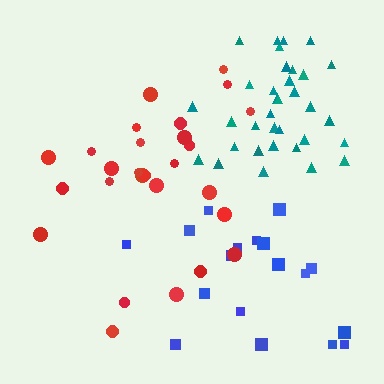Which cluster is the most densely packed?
Teal.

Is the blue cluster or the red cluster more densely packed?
Red.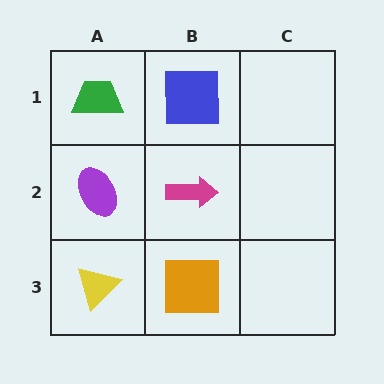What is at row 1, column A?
A green trapezoid.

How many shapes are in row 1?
2 shapes.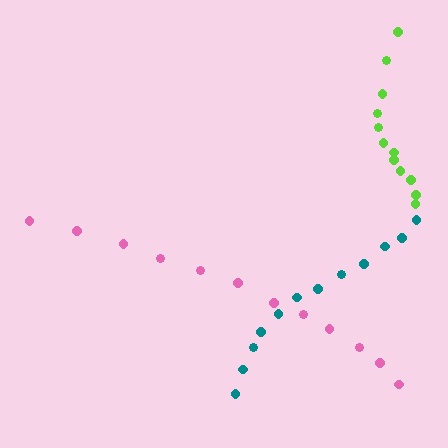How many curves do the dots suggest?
There are 3 distinct paths.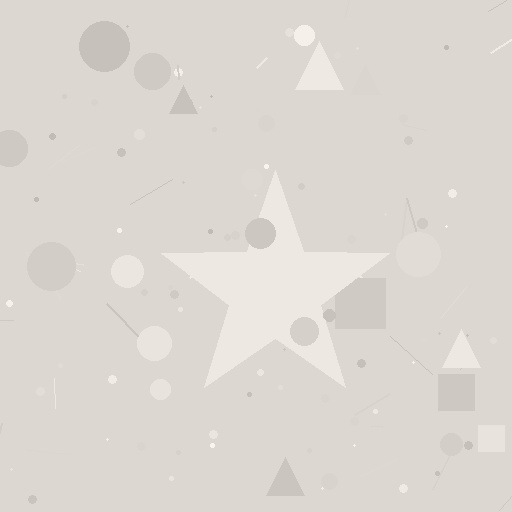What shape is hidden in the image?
A star is hidden in the image.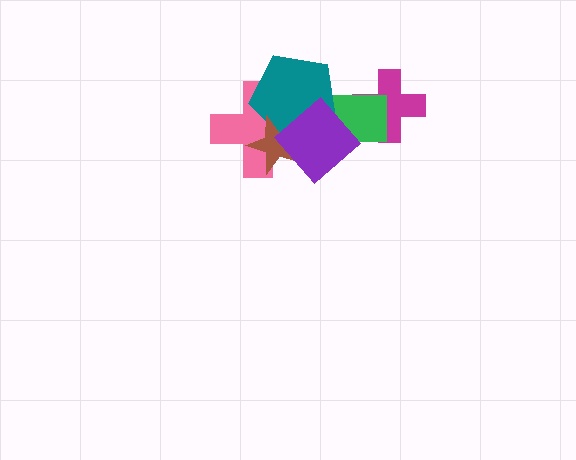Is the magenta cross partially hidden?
Yes, it is partially covered by another shape.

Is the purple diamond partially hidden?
No, no other shape covers it.